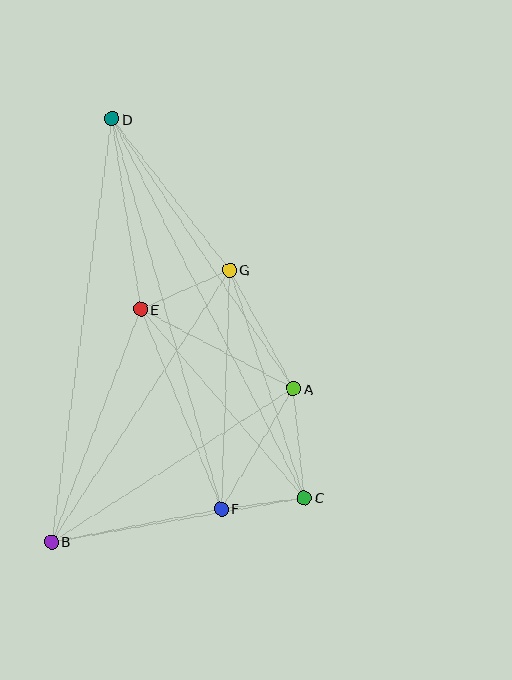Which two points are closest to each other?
Points C and F are closest to each other.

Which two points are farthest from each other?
Points B and D are farthest from each other.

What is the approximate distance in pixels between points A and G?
The distance between A and G is approximately 135 pixels.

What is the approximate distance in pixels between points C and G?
The distance between C and G is approximately 239 pixels.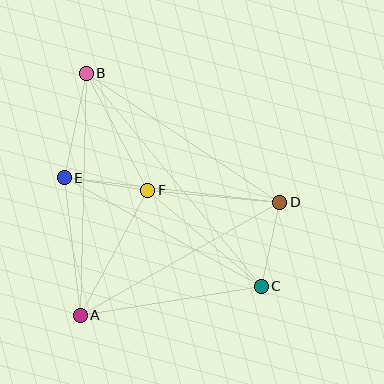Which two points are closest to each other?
Points E and F are closest to each other.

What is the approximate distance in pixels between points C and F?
The distance between C and F is approximately 148 pixels.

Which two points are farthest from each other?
Points B and C are farthest from each other.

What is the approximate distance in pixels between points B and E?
The distance between B and E is approximately 107 pixels.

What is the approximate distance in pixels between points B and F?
The distance between B and F is approximately 133 pixels.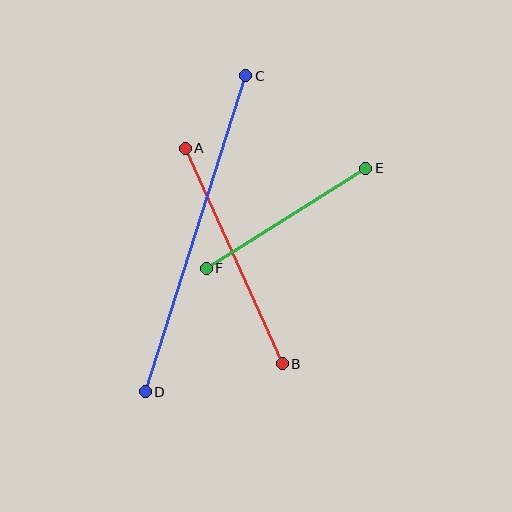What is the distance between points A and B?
The distance is approximately 237 pixels.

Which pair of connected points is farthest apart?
Points C and D are farthest apart.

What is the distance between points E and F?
The distance is approximately 188 pixels.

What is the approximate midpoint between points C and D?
The midpoint is at approximately (196, 234) pixels.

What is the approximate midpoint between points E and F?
The midpoint is at approximately (286, 218) pixels.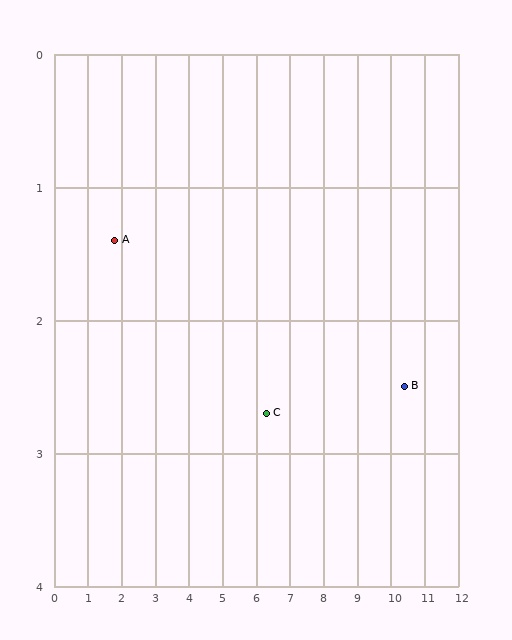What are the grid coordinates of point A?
Point A is at approximately (1.8, 1.4).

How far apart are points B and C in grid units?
Points B and C are about 4.1 grid units apart.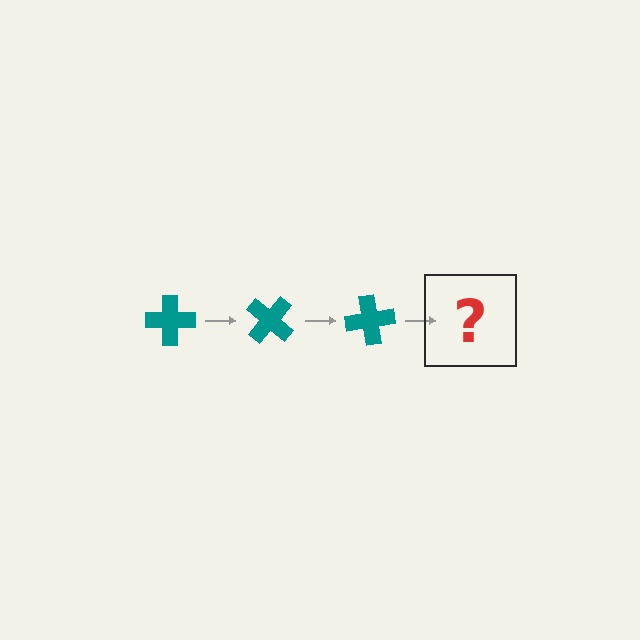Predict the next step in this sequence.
The next step is a teal cross rotated 120 degrees.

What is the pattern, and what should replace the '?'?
The pattern is that the cross rotates 40 degrees each step. The '?' should be a teal cross rotated 120 degrees.